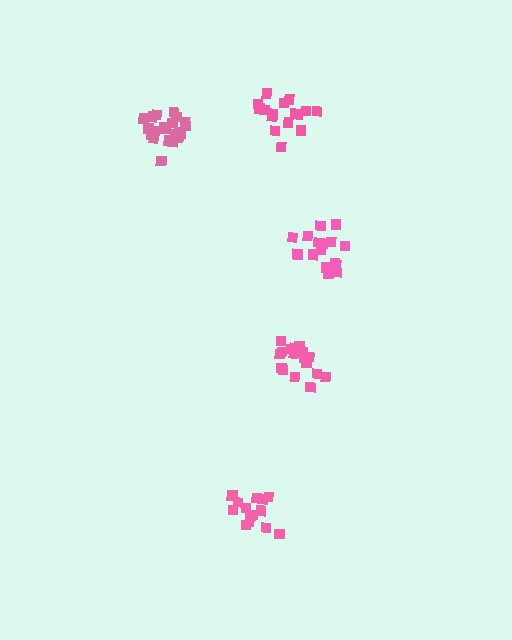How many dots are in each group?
Group 1: 15 dots, Group 2: 21 dots, Group 3: 16 dots, Group 4: 19 dots, Group 5: 17 dots (88 total).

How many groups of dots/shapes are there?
There are 5 groups.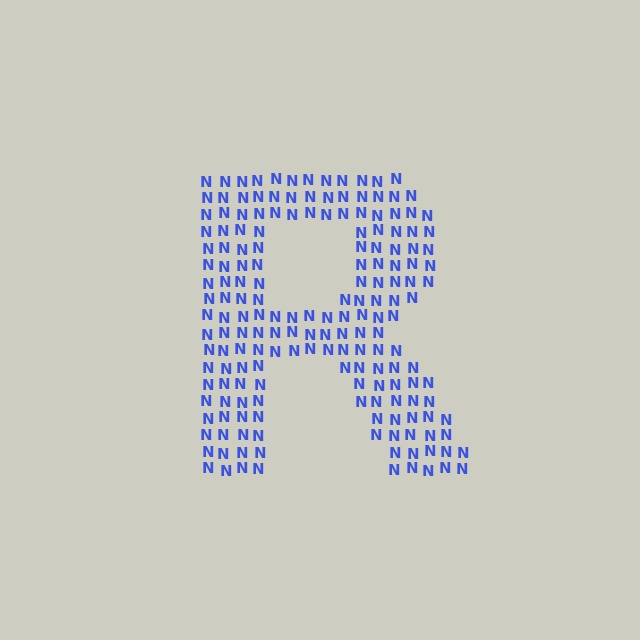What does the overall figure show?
The overall figure shows the letter R.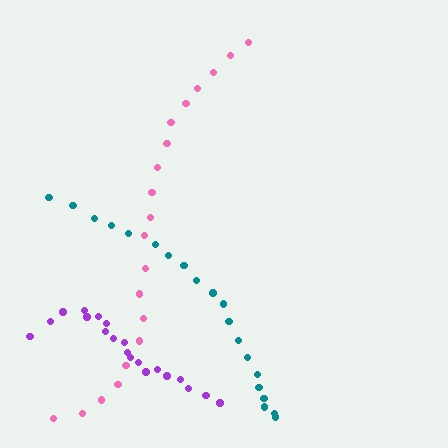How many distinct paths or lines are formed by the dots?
There are 3 distinct paths.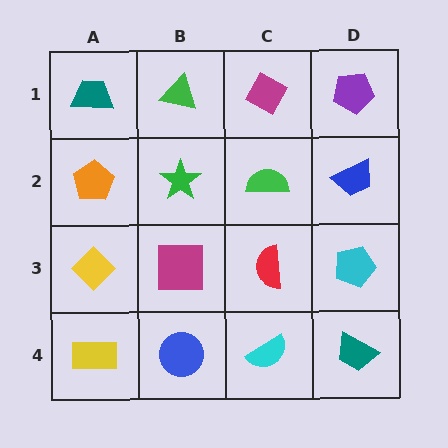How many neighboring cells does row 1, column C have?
3.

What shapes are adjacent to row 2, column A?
A teal trapezoid (row 1, column A), a yellow diamond (row 3, column A), a green star (row 2, column B).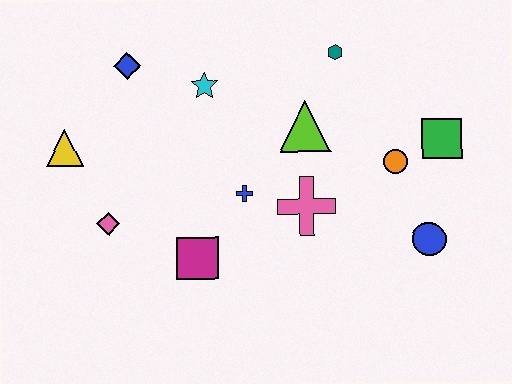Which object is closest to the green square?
The orange circle is closest to the green square.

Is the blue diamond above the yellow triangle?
Yes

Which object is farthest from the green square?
The yellow triangle is farthest from the green square.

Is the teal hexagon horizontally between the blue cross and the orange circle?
Yes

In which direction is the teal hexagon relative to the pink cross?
The teal hexagon is above the pink cross.